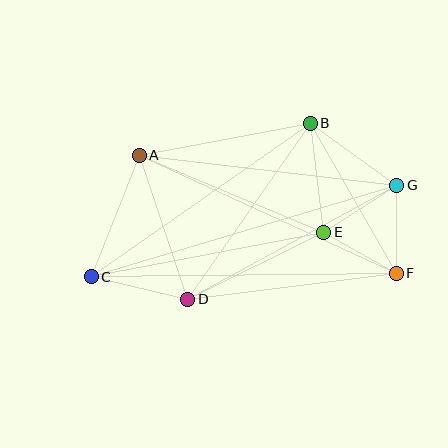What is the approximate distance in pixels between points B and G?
The distance between B and G is approximately 106 pixels.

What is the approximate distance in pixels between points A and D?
The distance between A and D is approximately 152 pixels.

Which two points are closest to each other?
Points E and F are closest to each other.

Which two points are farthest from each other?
Points C and G are farthest from each other.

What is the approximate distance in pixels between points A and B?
The distance between A and B is approximately 174 pixels.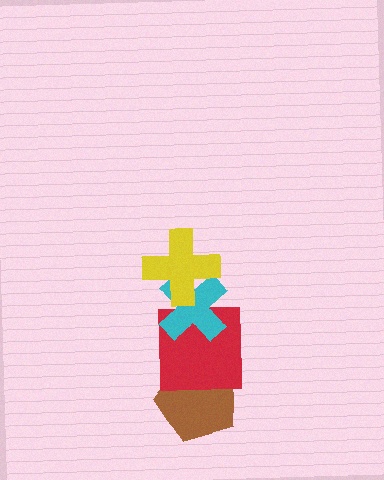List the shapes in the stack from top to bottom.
From top to bottom: the yellow cross, the cyan cross, the red square, the brown pentagon.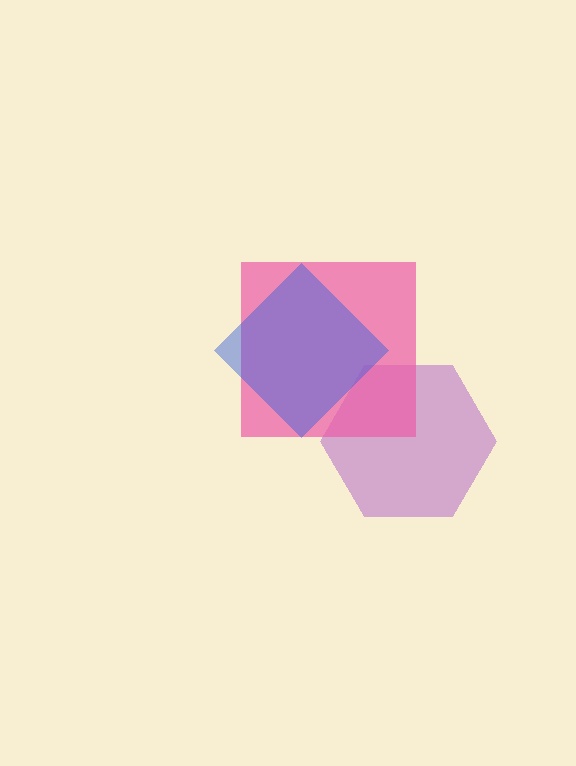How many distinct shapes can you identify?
There are 3 distinct shapes: a purple hexagon, a pink square, a blue diamond.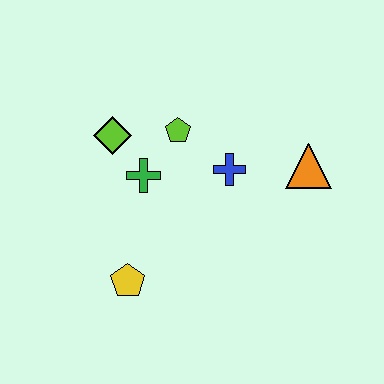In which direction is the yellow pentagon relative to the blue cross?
The yellow pentagon is below the blue cross.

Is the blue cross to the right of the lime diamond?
Yes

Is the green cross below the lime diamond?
Yes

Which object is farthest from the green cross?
The orange triangle is farthest from the green cross.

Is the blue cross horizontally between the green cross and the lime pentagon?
No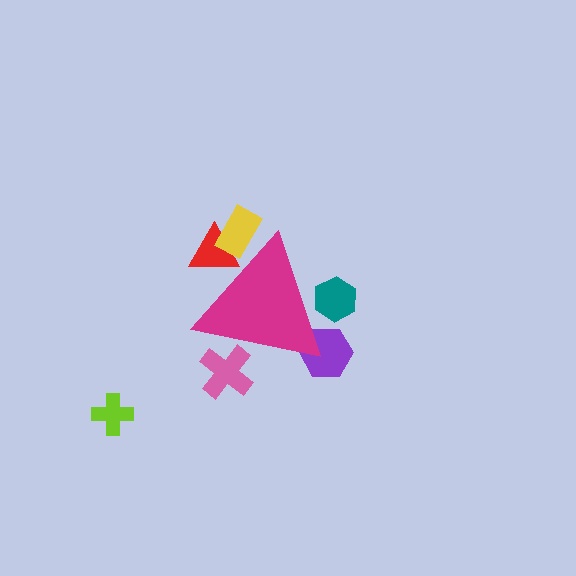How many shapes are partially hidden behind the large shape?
5 shapes are partially hidden.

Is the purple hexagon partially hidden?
Yes, the purple hexagon is partially hidden behind the magenta triangle.